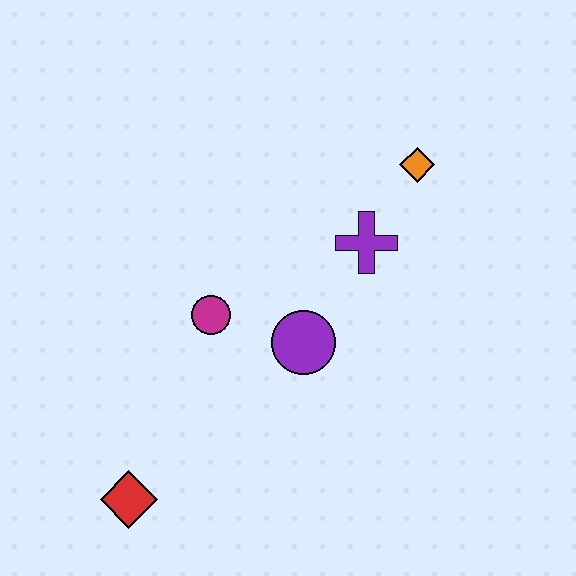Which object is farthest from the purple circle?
The red diamond is farthest from the purple circle.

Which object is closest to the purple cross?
The orange diamond is closest to the purple cross.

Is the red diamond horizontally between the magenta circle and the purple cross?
No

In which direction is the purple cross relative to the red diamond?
The purple cross is above the red diamond.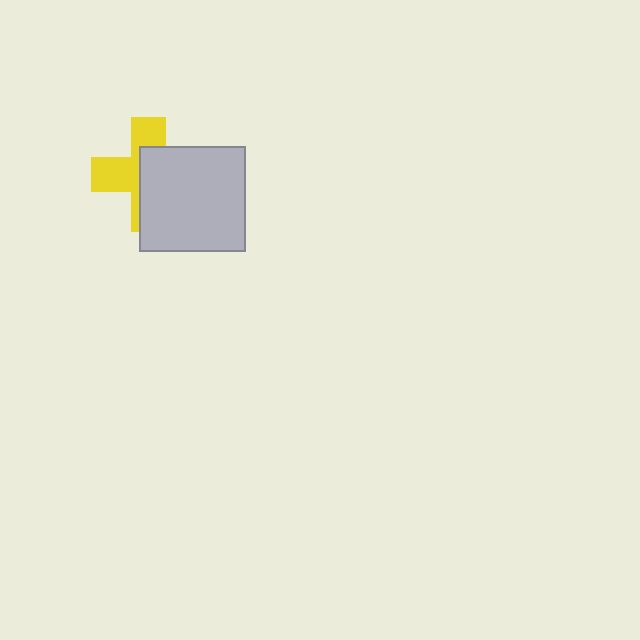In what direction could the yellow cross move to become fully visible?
The yellow cross could move left. That would shift it out from behind the light gray square entirely.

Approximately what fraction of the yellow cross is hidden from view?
Roughly 55% of the yellow cross is hidden behind the light gray square.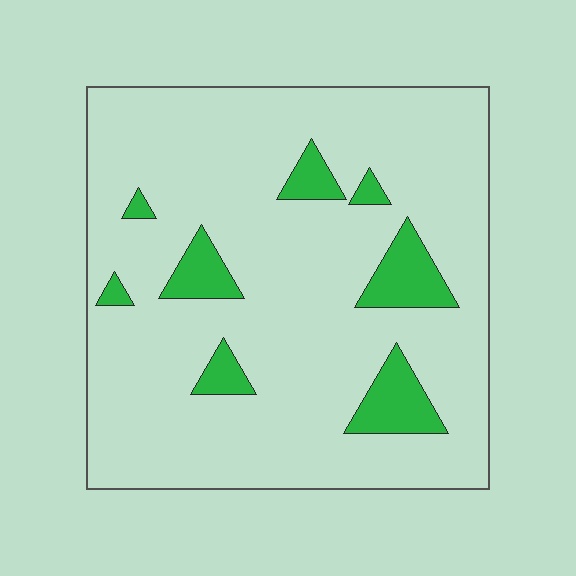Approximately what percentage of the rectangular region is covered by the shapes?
Approximately 10%.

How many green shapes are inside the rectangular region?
8.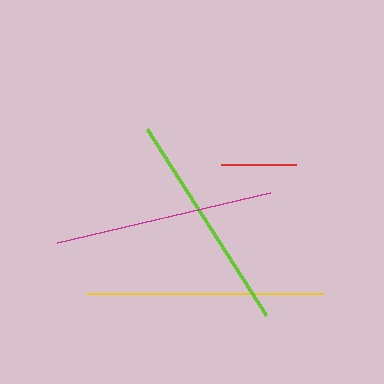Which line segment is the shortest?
The red line is the shortest at approximately 75 pixels.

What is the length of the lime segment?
The lime segment is approximately 220 pixels long.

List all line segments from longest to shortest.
From longest to shortest: yellow, lime, magenta, red.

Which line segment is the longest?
The yellow line is the longest at approximately 236 pixels.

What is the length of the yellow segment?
The yellow segment is approximately 236 pixels long.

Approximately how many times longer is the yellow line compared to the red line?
The yellow line is approximately 3.2 times the length of the red line.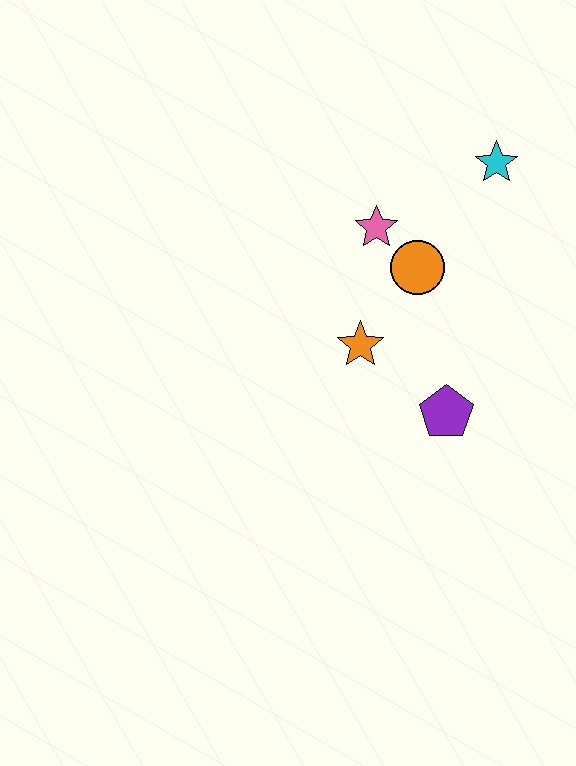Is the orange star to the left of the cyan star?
Yes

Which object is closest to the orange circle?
The pink star is closest to the orange circle.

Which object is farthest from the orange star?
The cyan star is farthest from the orange star.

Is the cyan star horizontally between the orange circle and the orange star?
No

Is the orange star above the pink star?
No